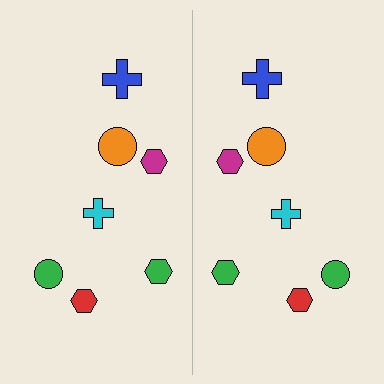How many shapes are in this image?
There are 14 shapes in this image.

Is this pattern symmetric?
Yes, this pattern has bilateral (reflection) symmetry.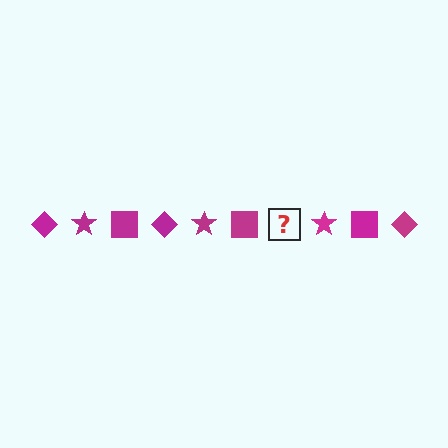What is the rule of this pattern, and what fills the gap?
The rule is that the pattern cycles through diamond, star, square shapes in magenta. The gap should be filled with a magenta diamond.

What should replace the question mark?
The question mark should be replaced with a magenta diamond.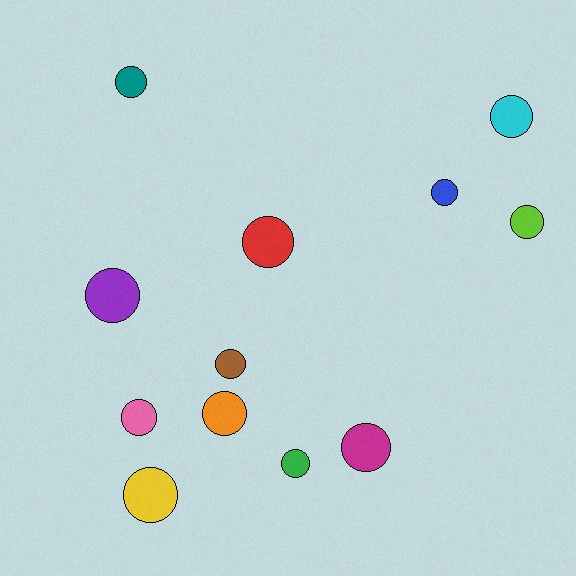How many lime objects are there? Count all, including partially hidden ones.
There is 1 lime object.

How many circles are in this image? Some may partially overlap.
There are 12 circles.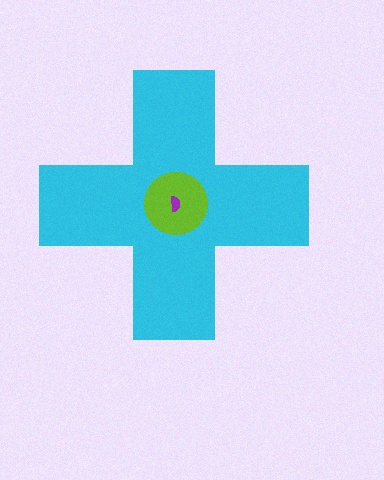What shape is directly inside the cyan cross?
The lime circle.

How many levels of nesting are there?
3.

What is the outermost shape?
The cyan cross.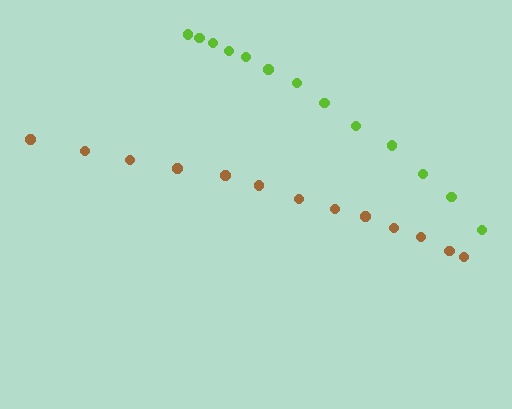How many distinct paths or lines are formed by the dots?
There are 2 distinct paths.